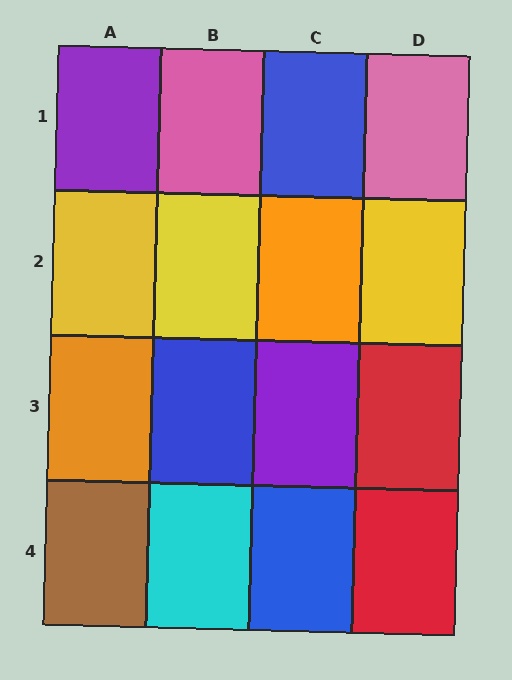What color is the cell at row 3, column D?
Red.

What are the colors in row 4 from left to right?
Brown, cyan, blue, red.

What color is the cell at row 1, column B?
Pink.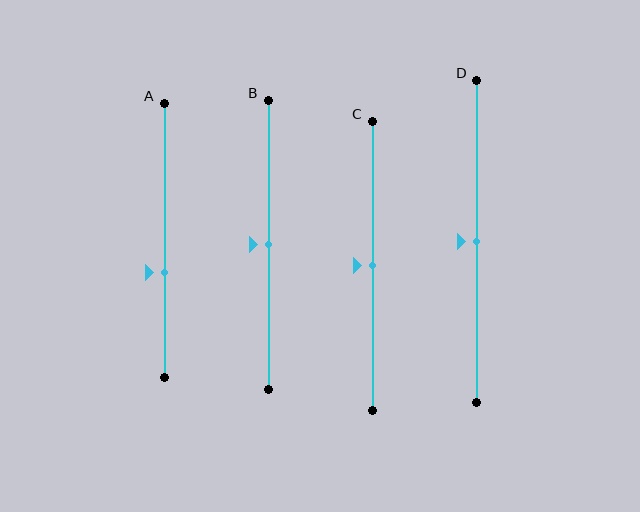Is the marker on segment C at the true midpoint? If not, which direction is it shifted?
Yes, the marker on segment C is at the true midpoint.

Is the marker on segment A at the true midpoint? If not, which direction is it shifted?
No, the marker on segment A is shifted downward by about 12% of the segment length.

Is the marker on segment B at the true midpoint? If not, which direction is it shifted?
Yes, the marker on segment B is at the true midpoint.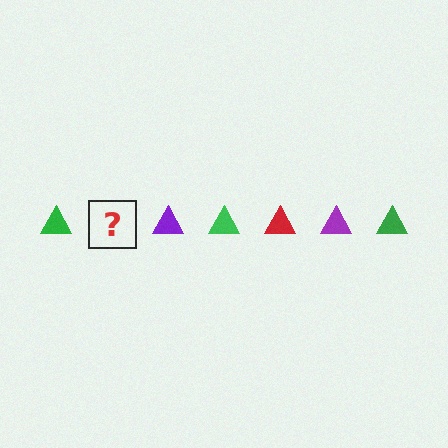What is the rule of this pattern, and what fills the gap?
The rule is that the pattern cycles through green, red, purple triangles. The gap should be filled with a red triangle.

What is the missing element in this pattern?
The missing element is a red triangle.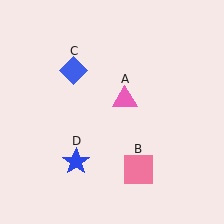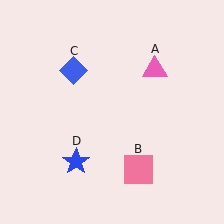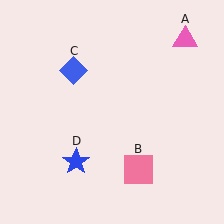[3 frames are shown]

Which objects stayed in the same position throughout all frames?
Pink square (object B) and blue diamond (object C) and blue star (object D) remained stationary.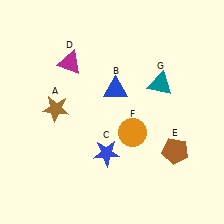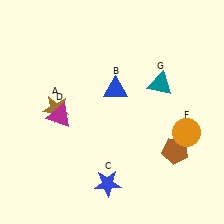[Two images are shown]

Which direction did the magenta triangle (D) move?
The magenta triangle (D) moved down.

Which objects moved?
The objects that moved are: the blue star (C), the magenta triangle (D), the orange circle (F).